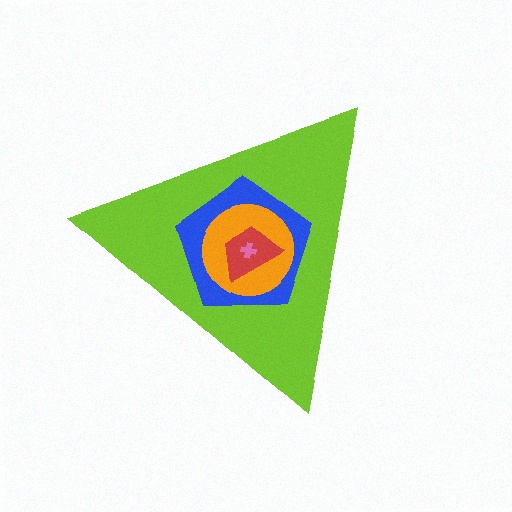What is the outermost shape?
The lime triangle.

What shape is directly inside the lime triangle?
The blue pentagon.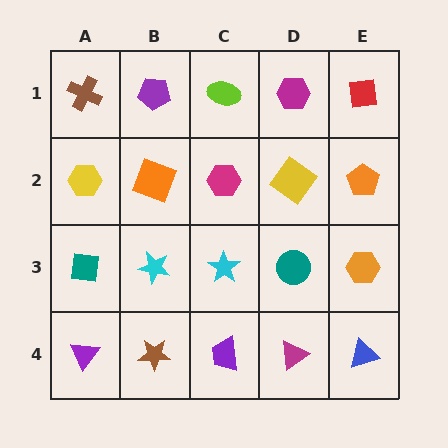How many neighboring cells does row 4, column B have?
3.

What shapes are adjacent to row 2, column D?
A magenta hexagon (row 1, column D), a teal circle (row 3, column D), a magenta hexagon (row 2, column C), an orange pentagon (row 2, column E).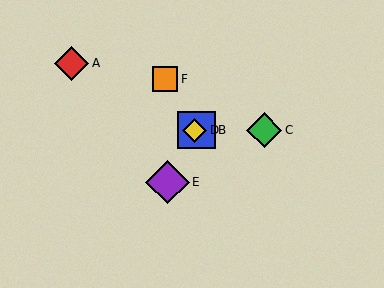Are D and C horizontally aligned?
Yes, both are at y≈130.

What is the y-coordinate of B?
Object B is at y≈130.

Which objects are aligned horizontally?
Objects B, C, D are aligned horizontally.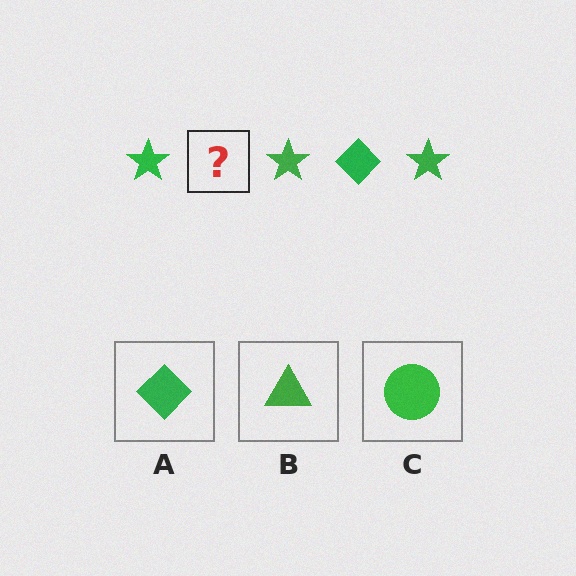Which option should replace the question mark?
Option A.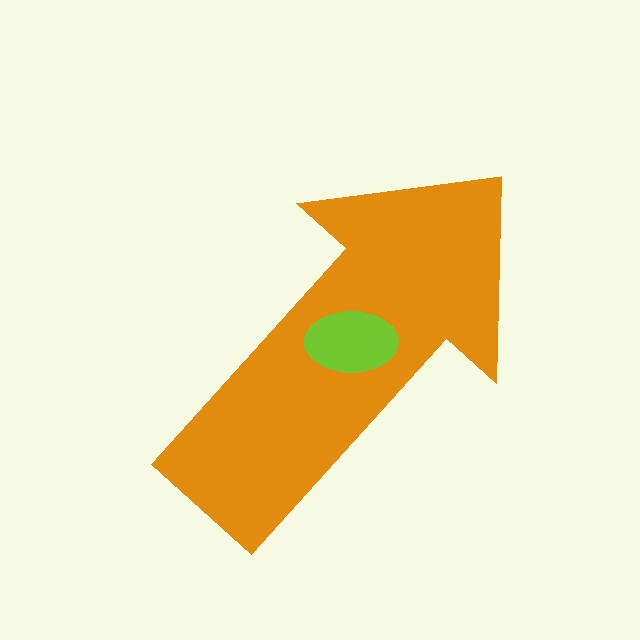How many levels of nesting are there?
2.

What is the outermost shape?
The orange arrow.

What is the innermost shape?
The lime ellipse.